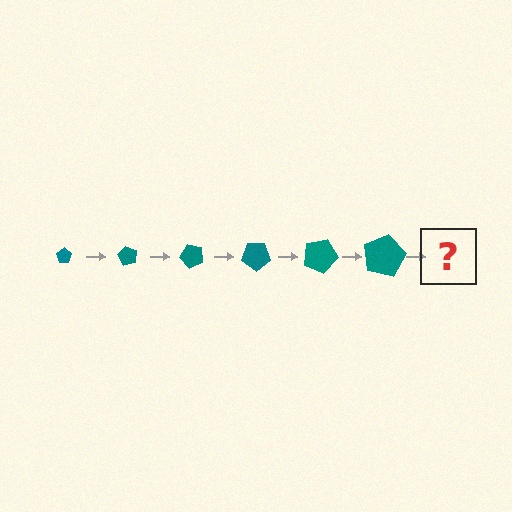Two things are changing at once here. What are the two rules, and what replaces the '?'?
The two rules are that the pentagon grows larger each step and it rotates 60 degrees each step. The '?' should be a pentagon, larger than the previous one and rotated 360 degrees from the start.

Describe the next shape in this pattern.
It should be a pentagon, larger than the previous one and rotated 360 degrees from the start.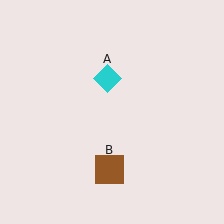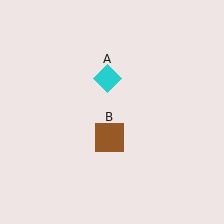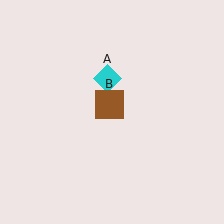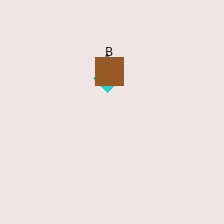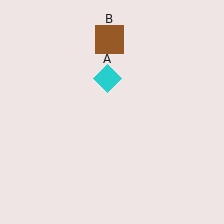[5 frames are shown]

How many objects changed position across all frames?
1 object changed position: brown square (object B).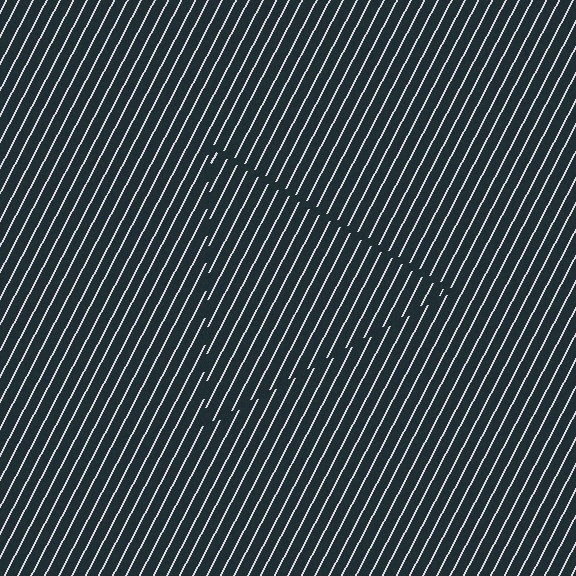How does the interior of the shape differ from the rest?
The interior of the shape contains the same grating, shifted by half a period — the contour is defined by the phase discontinuity where line-ends from the inner and outer gratings abut.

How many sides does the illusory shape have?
3 sides — the line-ends trace a triangle.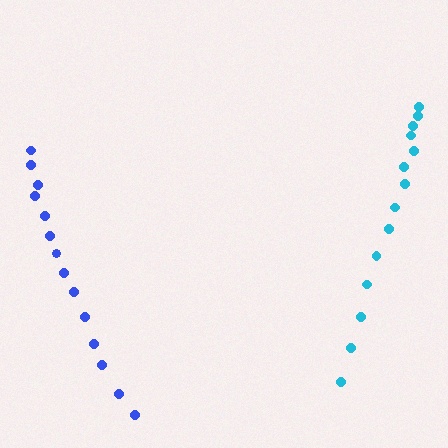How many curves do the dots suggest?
There are 2 distinct paths.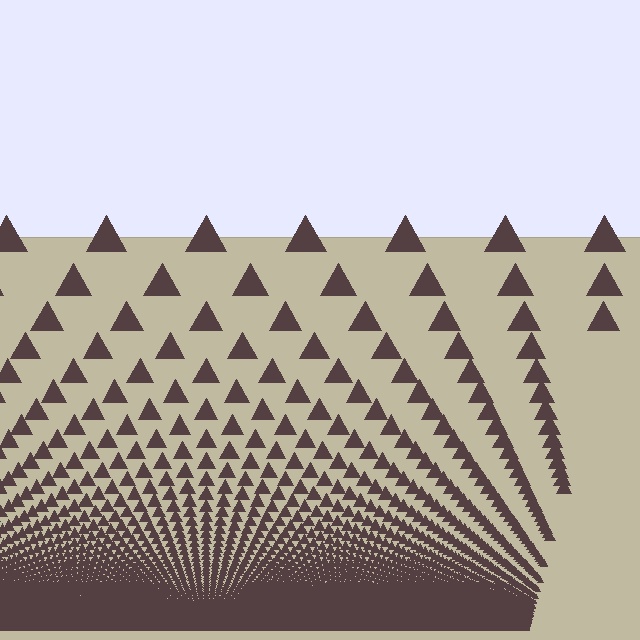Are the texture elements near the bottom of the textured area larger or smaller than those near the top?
Smaller. The gradient is inverted — elements near the bottom are smaller and denser.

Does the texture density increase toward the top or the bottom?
Density increases toward the bottom.